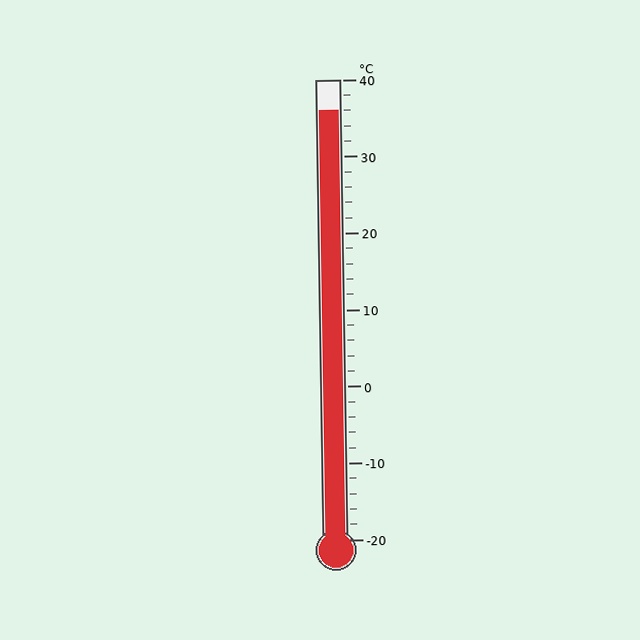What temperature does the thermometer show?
The thermometer shows approximately 36°C.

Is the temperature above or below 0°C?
The temperature is above 0°C.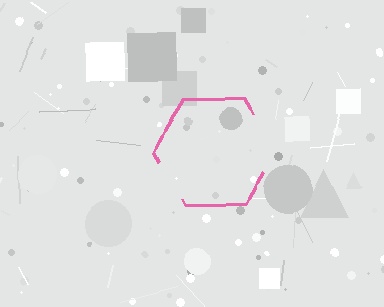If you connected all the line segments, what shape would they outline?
They would outline a hexagon.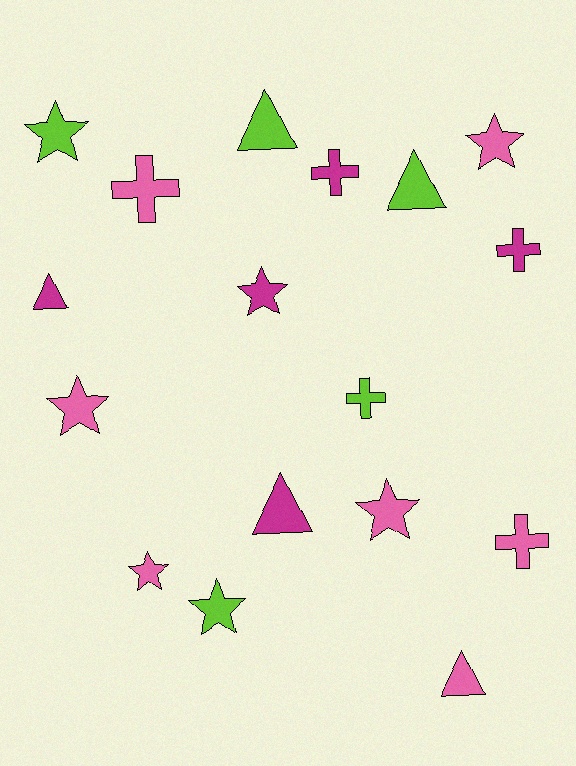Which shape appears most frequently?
Star, with 7 objects.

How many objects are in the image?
There are 17 objects.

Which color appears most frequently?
Pink, with 7 objects.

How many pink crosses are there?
There are 2 pink crosses.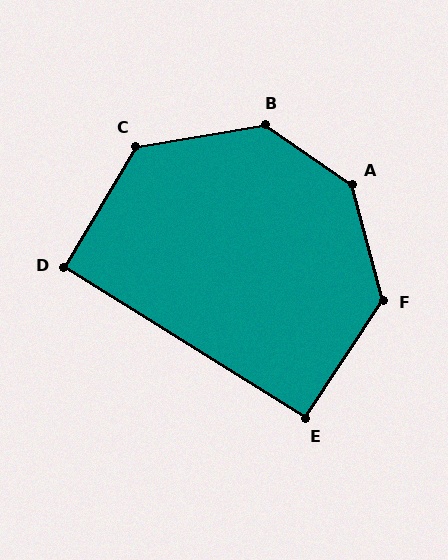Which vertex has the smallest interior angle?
E, at approximately 91 degrees.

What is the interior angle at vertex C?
Approximately 130 degrees (obtuse).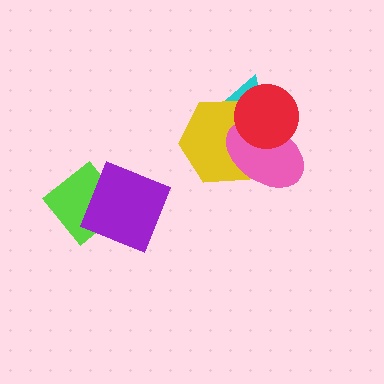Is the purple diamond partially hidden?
No, no other shape covers it.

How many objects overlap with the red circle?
3 objects overlap with the red circle.